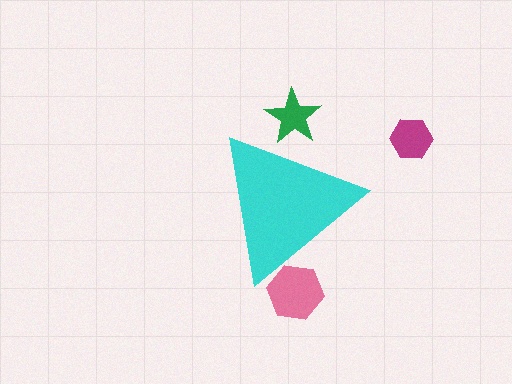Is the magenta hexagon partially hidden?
No, the magenta hexagon is fully visible.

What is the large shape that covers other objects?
A cyan triangle.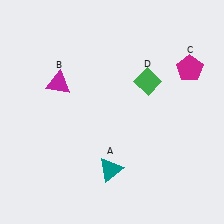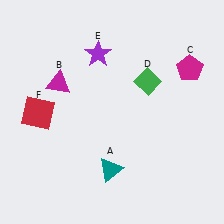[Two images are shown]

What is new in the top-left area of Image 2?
A purple star (E) was added in the top-left area of Image 2.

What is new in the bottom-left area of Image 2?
A red square (F) was added in the bottom-left area of Image 2.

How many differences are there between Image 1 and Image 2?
There are 2 differences between the two images.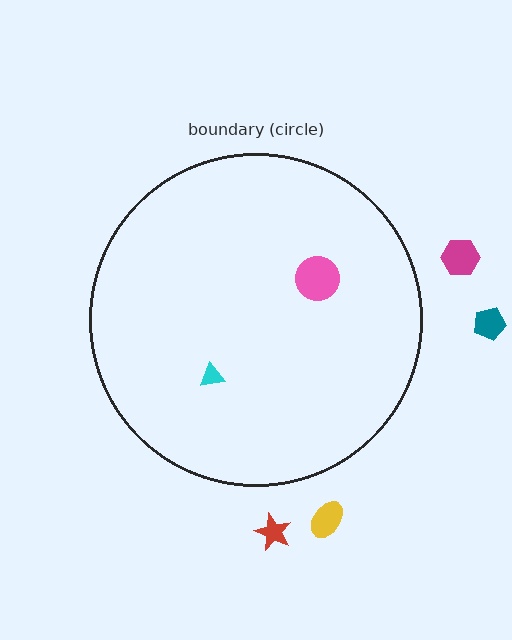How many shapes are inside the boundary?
2 inside, 4 outside.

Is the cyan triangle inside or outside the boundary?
Inside.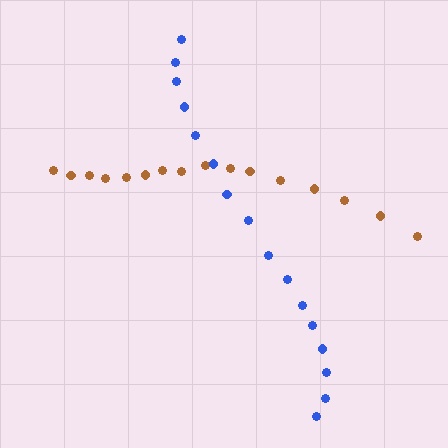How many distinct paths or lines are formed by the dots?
There are 2 distinct paths.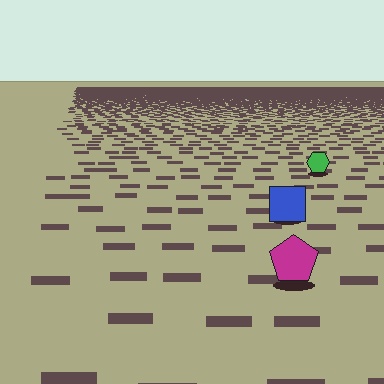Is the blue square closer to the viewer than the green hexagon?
Yes. The blue square is closer — you can tell from the texture gradient: the ground texture is coarser near it.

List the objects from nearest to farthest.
From nearest to farthest: the magenta pentagon, the blue square, the green hexagon.